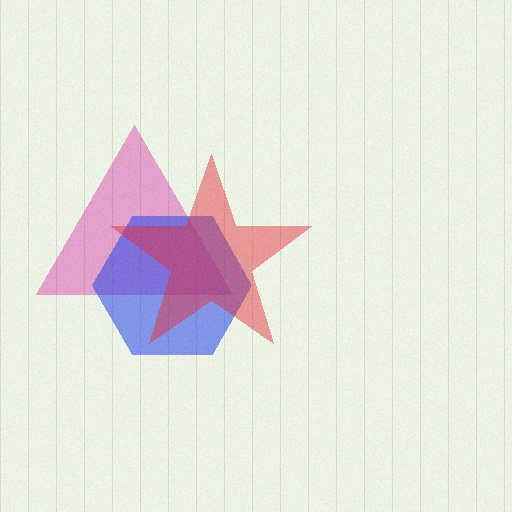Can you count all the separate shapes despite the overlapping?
Yes, there are 3 separate shapes.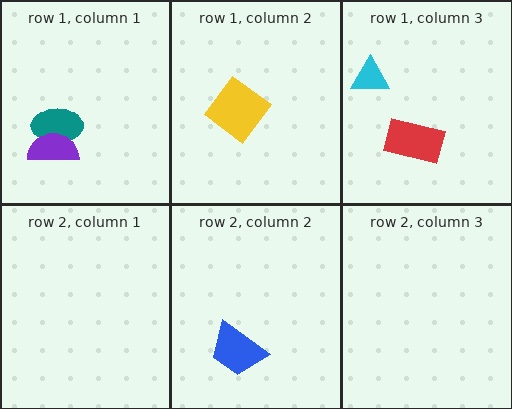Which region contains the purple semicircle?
The row 1, column 1 region.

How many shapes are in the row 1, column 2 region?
1.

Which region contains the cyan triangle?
The row 1, column 3 region.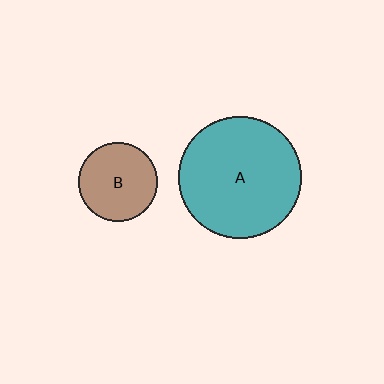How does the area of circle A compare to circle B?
Approximately 2.4 times.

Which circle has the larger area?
Circle A (teal).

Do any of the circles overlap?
No, none of the circles overlap.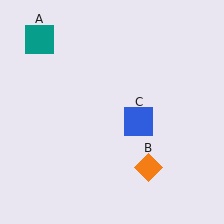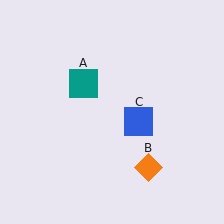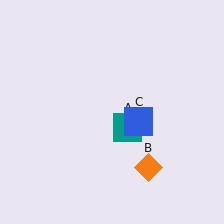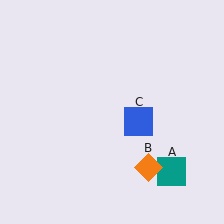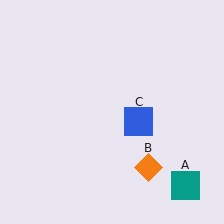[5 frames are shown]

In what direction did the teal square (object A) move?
The teal square (object A) moved down and to the right.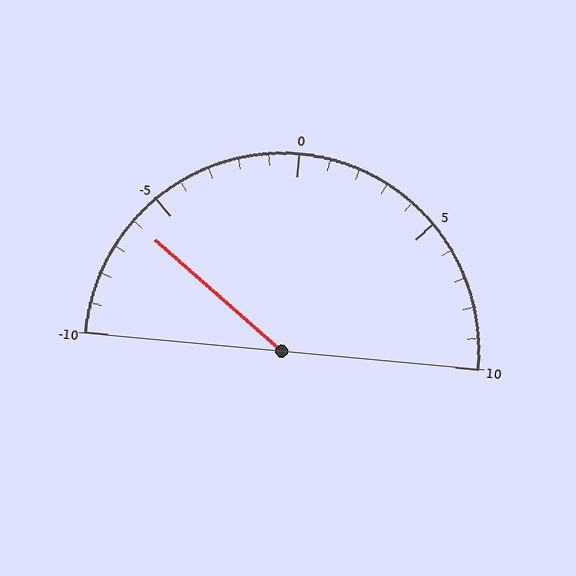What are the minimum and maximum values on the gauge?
The gauge ranges from -10 to 10.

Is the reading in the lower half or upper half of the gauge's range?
The reading is in the lower half of the range (-10 to 10).